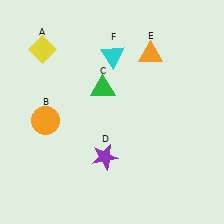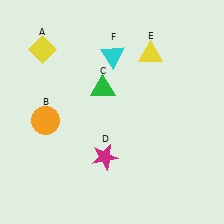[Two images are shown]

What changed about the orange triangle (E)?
In Image 1, E is orange. In Image 2, it changed to yellow.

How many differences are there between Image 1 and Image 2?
There are 2 differences between the two images.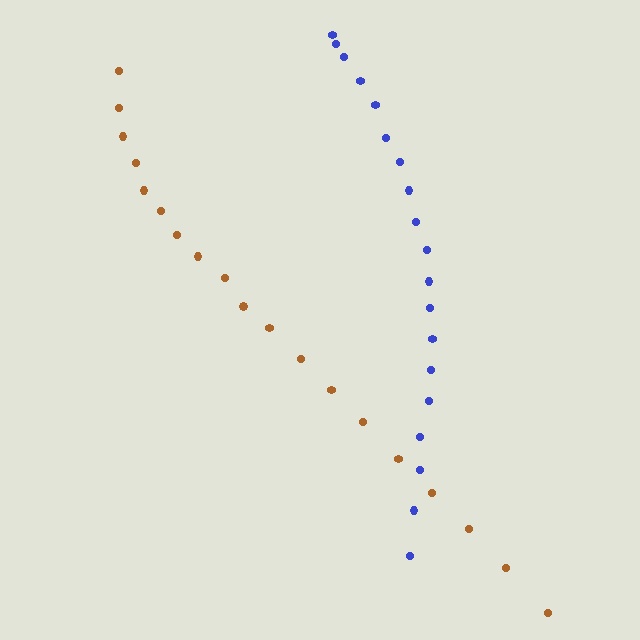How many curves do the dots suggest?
There are 2 distinct paths.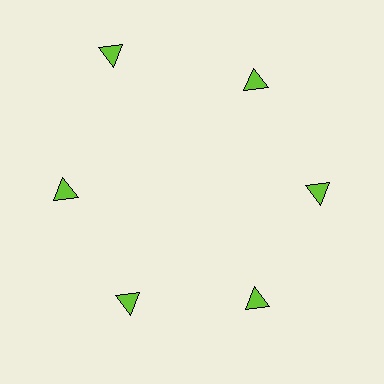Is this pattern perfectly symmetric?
No. The 6 lime triangles are arranged in a ring, but one element near the 11 o'clock position is pushed outward from the center, breaking the 6-fold rotational symmetry.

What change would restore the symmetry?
The symmetry would be restored by moving it inward, back onto the ring so that all 6 triangles sit at equal angles and equal distance from the center.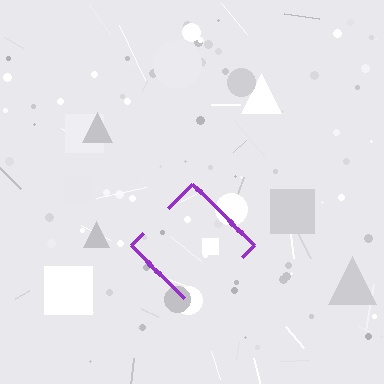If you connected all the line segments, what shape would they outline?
They would outline a diamond.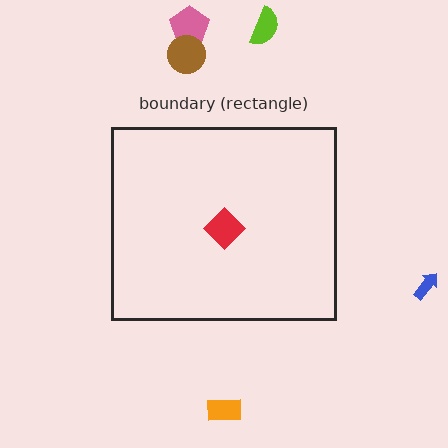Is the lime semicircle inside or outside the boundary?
Outside.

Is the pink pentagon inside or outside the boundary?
Outside.